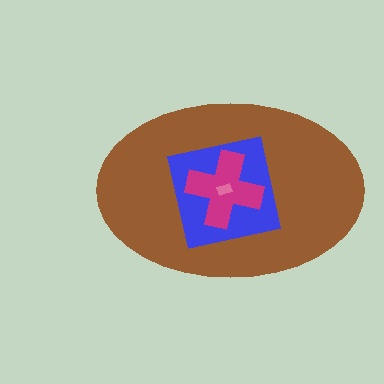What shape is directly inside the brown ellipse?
The blue square.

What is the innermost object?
The pink rectangle.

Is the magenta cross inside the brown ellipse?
Yes.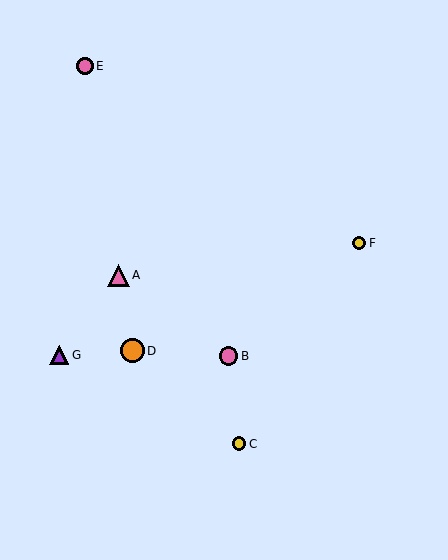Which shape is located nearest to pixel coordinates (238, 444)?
The yellow circle (labeled C) at (239, 444) is nearest to that location.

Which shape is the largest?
The orange circle (labeled D) is the largest.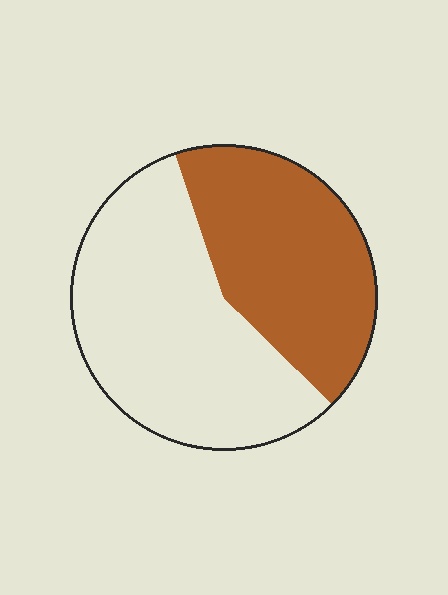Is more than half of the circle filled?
No.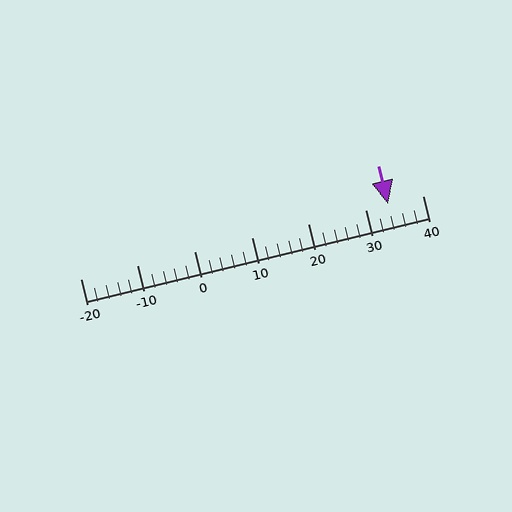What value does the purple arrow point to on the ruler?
The purple arrow points to approximately 34.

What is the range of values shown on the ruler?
The ruler shows values from -20 to 40.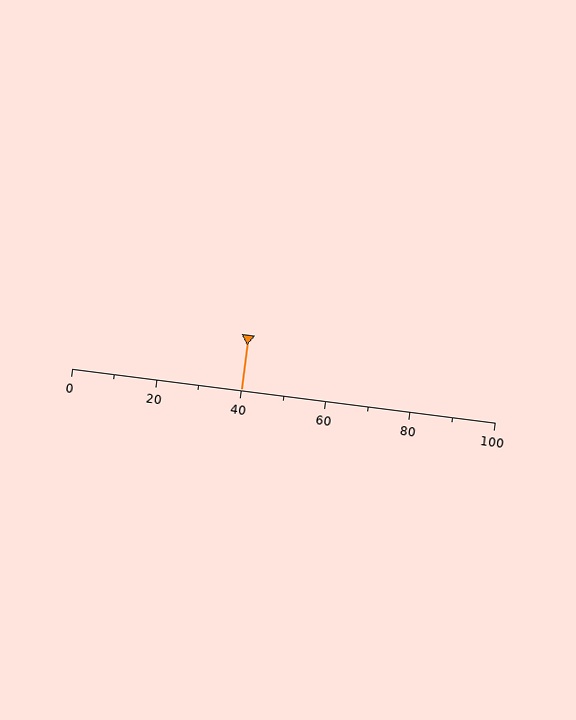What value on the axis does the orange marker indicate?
The marker indicates approximately 40.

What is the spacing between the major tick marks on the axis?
The major ticks are spaced 20 apart.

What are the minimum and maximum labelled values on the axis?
The axis runs from 0 to 100.